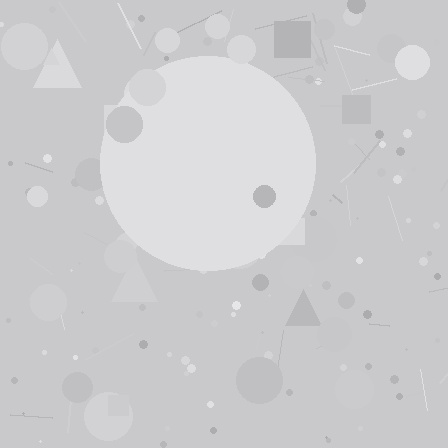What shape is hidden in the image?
A circle is hidden in the image.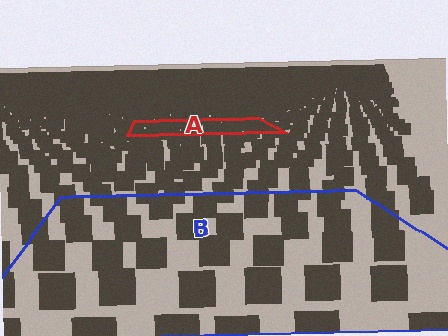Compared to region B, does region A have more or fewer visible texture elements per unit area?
Region A has more texture elements per unit area — they are packed more densely because it is farther away.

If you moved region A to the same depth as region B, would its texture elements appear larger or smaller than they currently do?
They would appear larger. At a closer depth, the same texture elements are projected at a bigger on-screen size.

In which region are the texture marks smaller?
The texture marks are smaller in region A, because it is farther away.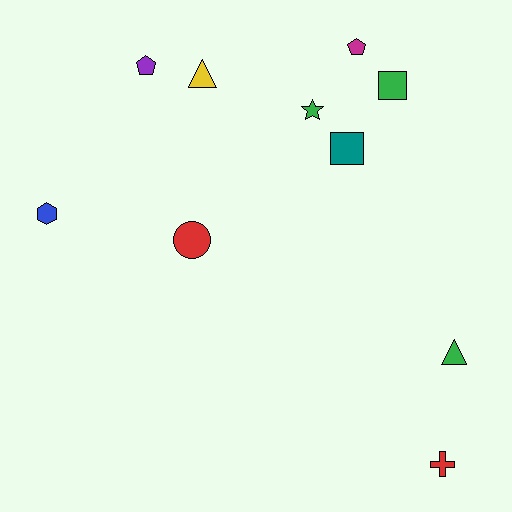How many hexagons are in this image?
There is 1 hexagon.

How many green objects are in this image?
There are 3 green objects.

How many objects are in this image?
There are 10 objects.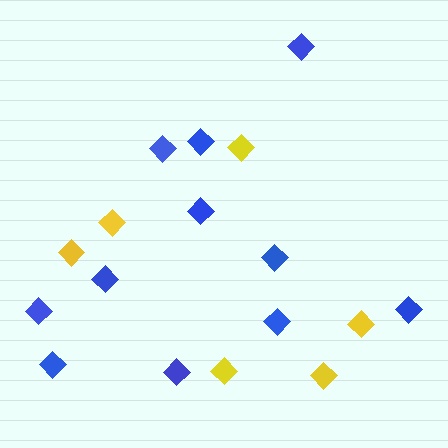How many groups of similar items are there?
There are 2 groups: one group of yellow diamonds (6) and one group of blue diamonds (11).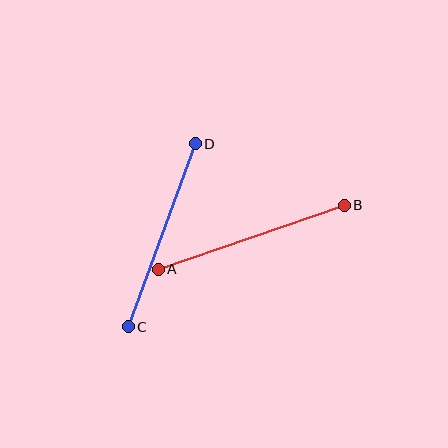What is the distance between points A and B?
The distance is approximately 196 pixels.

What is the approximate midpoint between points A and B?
The midpoint is at approximately (251, 237) pixels.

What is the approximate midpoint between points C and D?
The midpoint is at approximately (162, 235) pixels.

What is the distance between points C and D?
The distance is approximately 195 pixels.